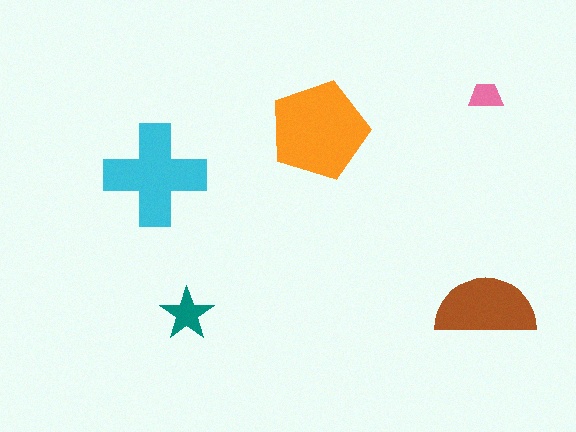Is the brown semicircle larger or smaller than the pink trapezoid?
Larger.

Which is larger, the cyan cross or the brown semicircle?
The cyan cross.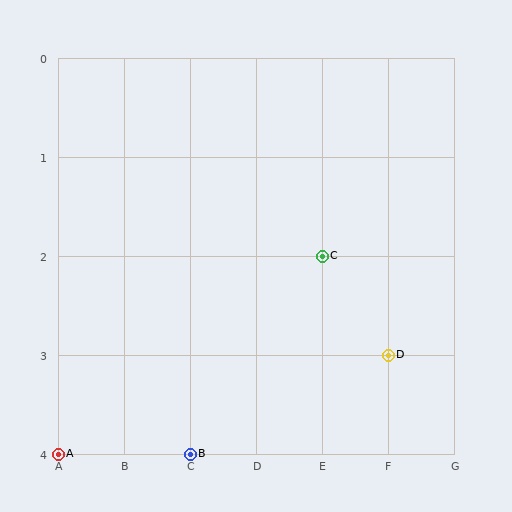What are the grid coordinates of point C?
Point C is at grid coordinates (E, 2).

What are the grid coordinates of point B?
Point B is at grid coordinates (C, 4).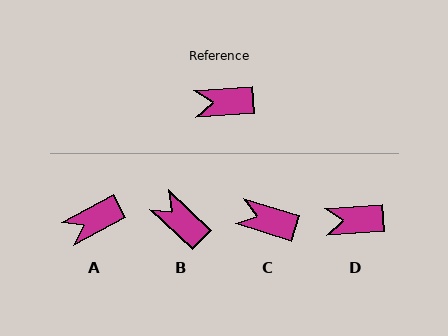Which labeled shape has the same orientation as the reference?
D.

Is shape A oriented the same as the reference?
No, it is off by about 24 degrees.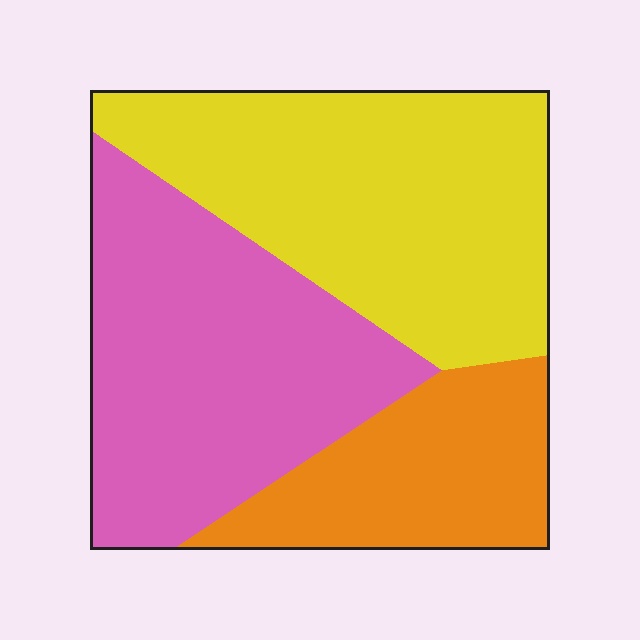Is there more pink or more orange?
Pink.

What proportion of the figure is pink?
Pink takes up between a quarter and a half of the figure.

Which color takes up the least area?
Orange, at roughly 20%.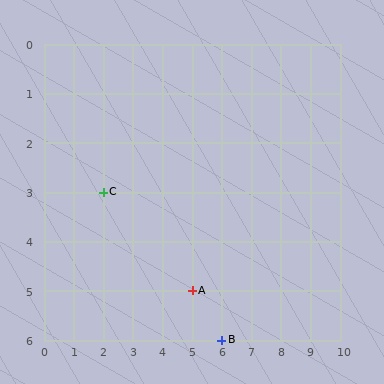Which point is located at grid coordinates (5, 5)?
Point A is at (5, 5).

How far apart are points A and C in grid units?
Points A and C are 3 columns and 2 rows apart (about 3.6 grid units diagonally).